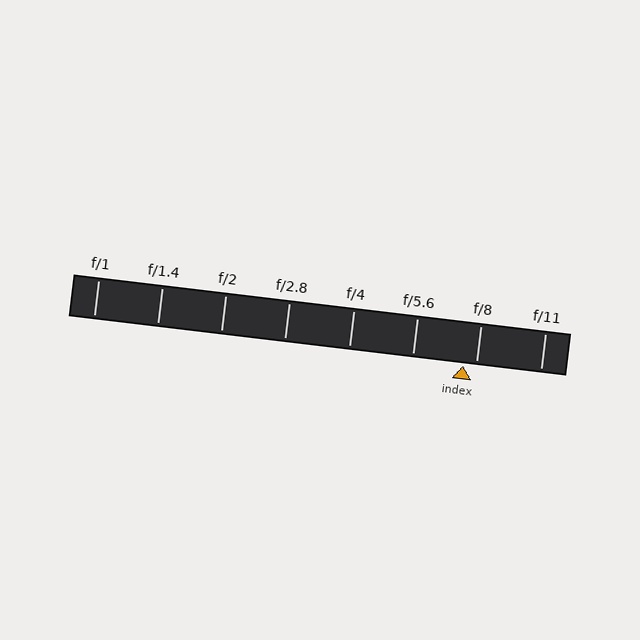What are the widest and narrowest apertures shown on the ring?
The widest aperture shown is f/1 and the narrowest is f/11.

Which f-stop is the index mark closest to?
The index mark is closest to f/8.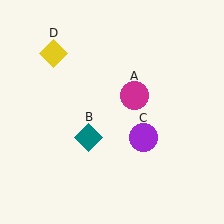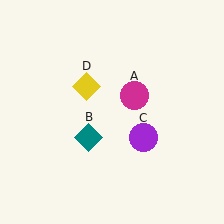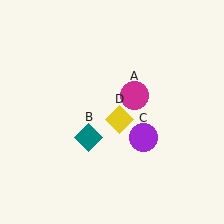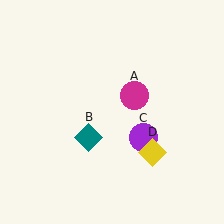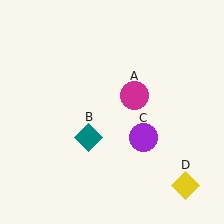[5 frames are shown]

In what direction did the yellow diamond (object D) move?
The yellow diamond (object D) moved down and to the right.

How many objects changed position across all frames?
1 object changed position: yellow diamond (object D).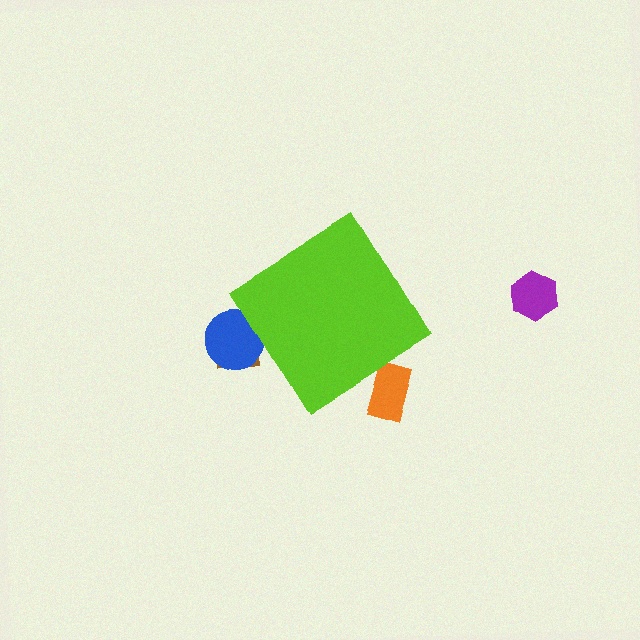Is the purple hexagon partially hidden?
No, the purple hexagon is fully visible.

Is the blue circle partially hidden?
Yes, the blue circle is partially hidden behind the lime diamond.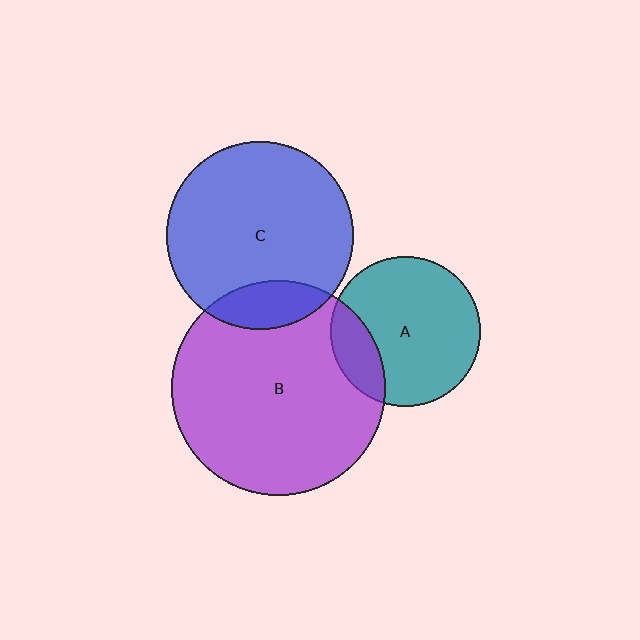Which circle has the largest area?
Circle B (purple).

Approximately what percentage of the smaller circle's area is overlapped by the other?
Approximately 15%.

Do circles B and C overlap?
Yes.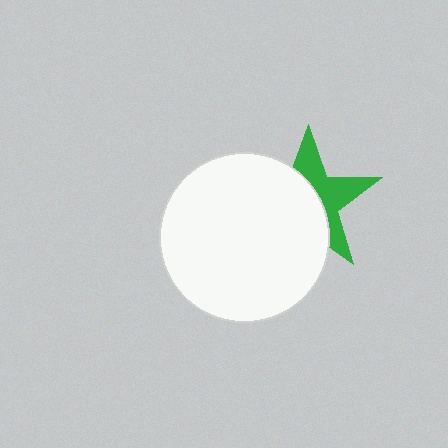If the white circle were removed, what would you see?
You would see the complete green star.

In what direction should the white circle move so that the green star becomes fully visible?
The white circle should move left. That is the shortest direction to clear the overlap and leave the green star fully visible.